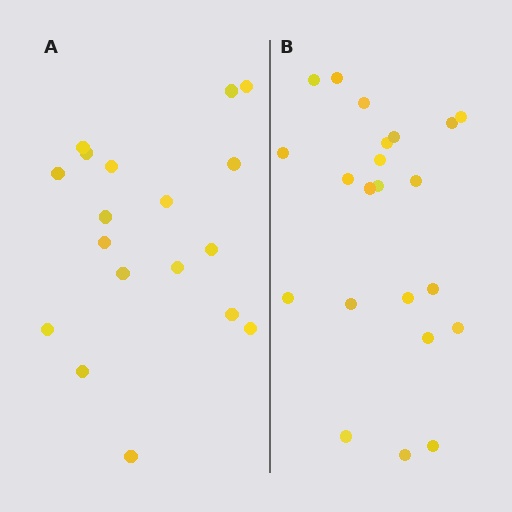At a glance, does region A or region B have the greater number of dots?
Region B (the right region) has more dots.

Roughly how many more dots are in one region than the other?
Region B has about 4 more dots than region A.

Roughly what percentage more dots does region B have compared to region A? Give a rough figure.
About 20% more.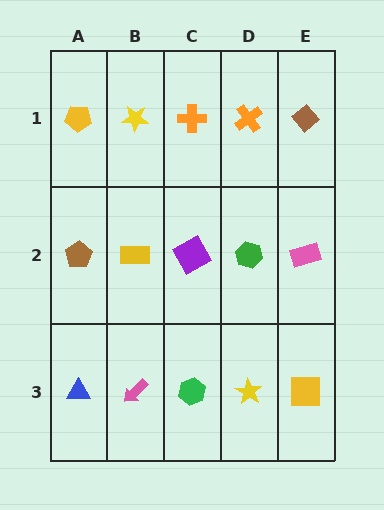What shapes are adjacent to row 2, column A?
A yellow pentagon (row 1, column A), a blue triangle (row 3, column A), a yellow rectangle (row 2, column B).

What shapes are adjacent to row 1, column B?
A yellow rectangle (row 2, column B), a yellow pentagon (row 1, column A), an orange cross (row 1, column C).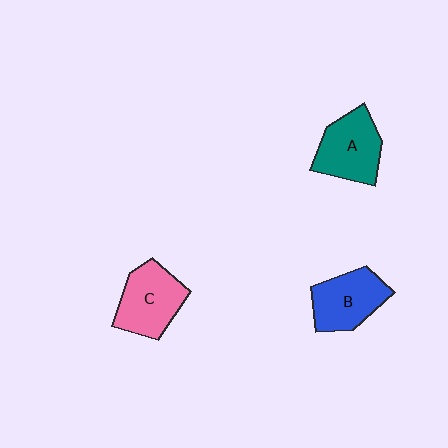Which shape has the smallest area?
Shape B (blue).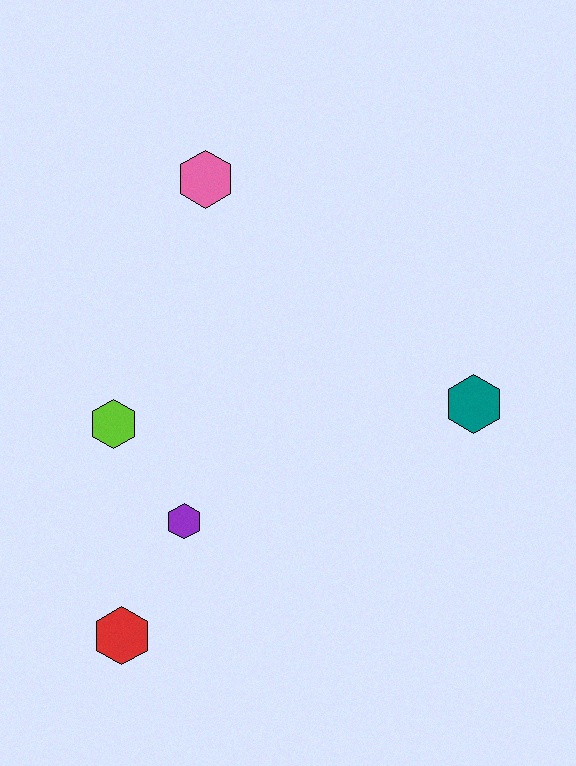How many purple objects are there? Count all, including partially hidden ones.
There is 1 purple object.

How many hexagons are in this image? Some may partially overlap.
There are 5 hexagons.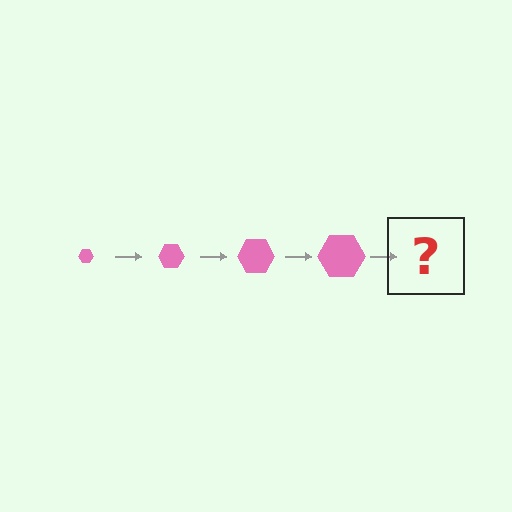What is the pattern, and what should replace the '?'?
The pattern is that the hexagon gets progressively larger each step. The '?' should be a pink hexagon, larger than the previous one.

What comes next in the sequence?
The next element should be a pink hexagon, larger than the previous one.